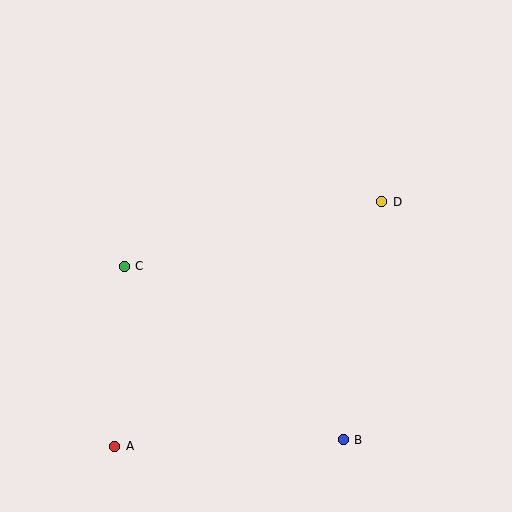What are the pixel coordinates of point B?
Point B is at (343, 440).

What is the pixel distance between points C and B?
The distance between C and B is 280 pixels.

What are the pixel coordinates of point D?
Point D is at (382, 202).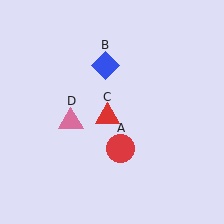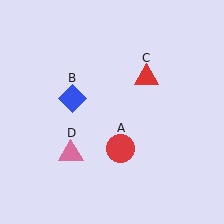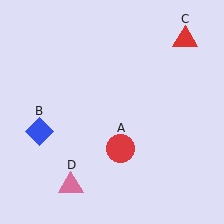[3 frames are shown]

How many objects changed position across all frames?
3 objects changed position: blue diamond (object B), red triangle (object C), pink triangle (object D).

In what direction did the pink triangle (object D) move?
The pink triangle (object D) moved down.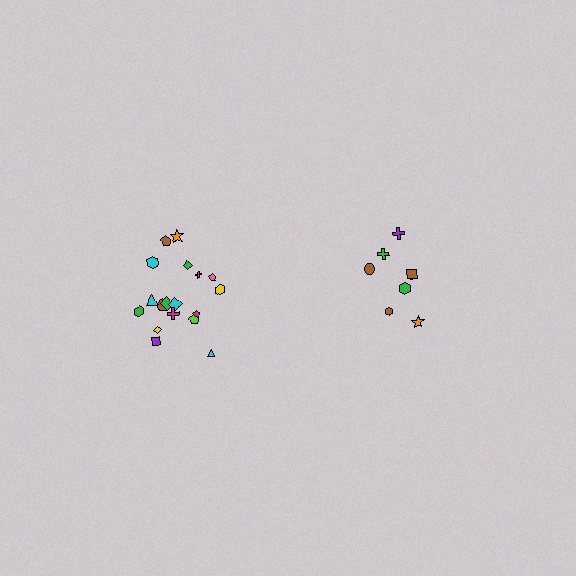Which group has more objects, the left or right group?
The left group.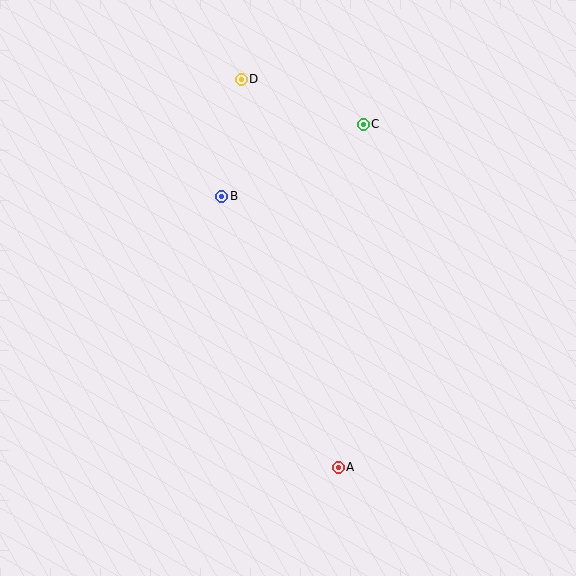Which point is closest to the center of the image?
Point B at (222, 196) is closest to the center.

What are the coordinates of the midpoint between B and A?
The midpoint between B and A is at (280, 332).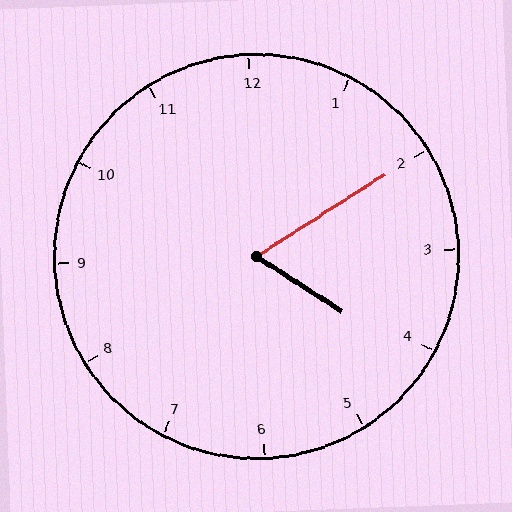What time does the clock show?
4:10.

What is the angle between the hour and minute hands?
Approximately 65 degrees.